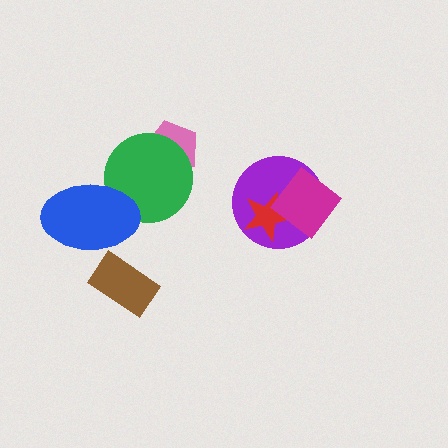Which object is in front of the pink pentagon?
The green circle is in front of the pink pentagon.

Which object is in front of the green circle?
The blue ellipse is in front of the green circle.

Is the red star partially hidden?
Yes, it is partially covered by another shape.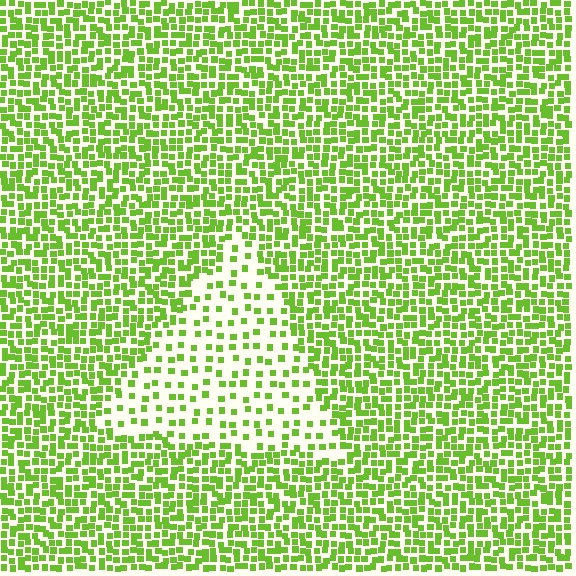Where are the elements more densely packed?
The elements are more densely packed outside the triangle boundary.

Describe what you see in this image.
The image contains small lime elements arranged at two different densities. A triangle-shaped region is visible where the elements are less densely packed than the surrounding area.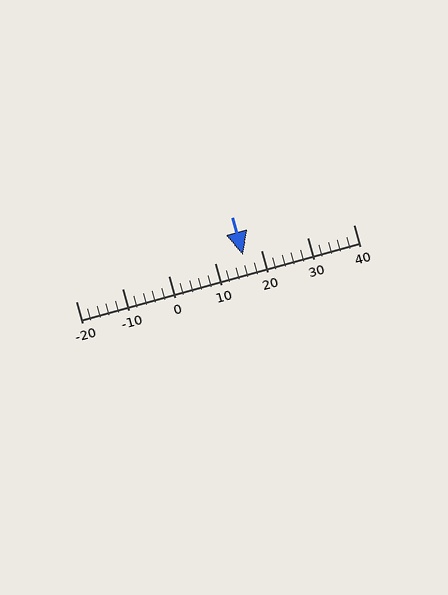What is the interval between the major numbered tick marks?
The major tick marks are spaced 10 units apart.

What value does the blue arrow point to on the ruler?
The blue arrow points to approximately 16.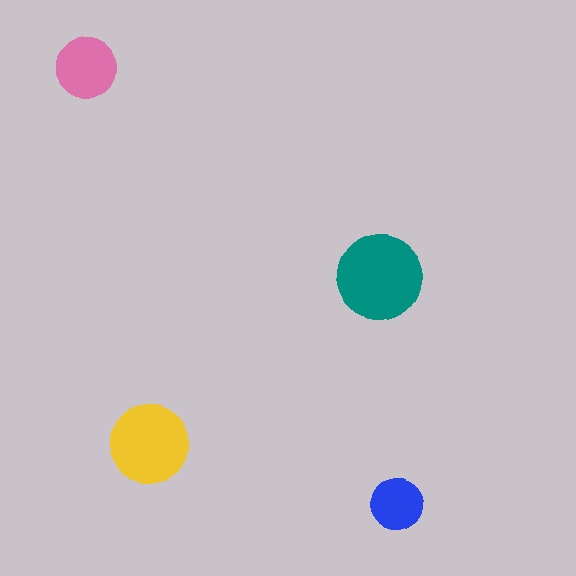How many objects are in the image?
There are 4 objects in the image.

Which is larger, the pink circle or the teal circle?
The teal one.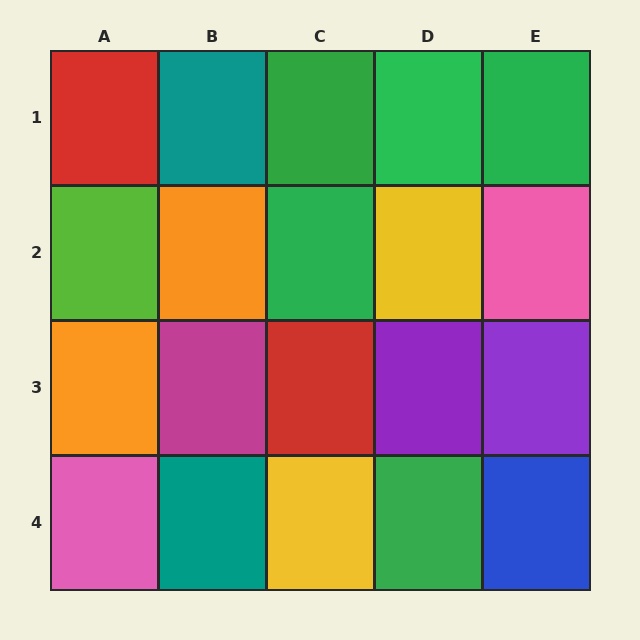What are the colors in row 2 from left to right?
Lime, orange, green, yellow, pink.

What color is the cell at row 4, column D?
Green.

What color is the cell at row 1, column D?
Green.